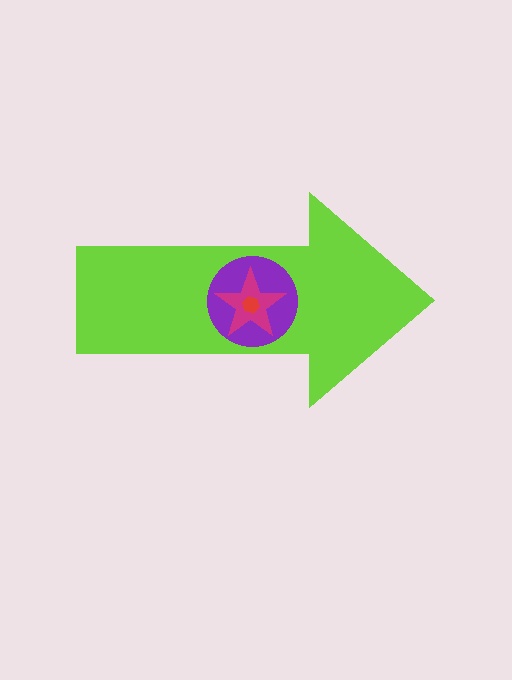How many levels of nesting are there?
4.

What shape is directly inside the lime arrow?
The purple circle.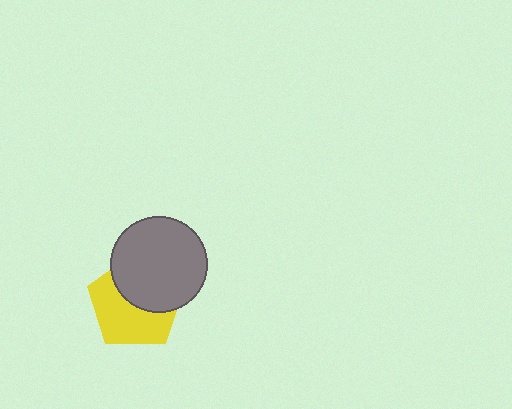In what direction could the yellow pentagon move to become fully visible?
The yellow pentagon could move toward the lower-left. That would shift it out from behind the gray circle entirely.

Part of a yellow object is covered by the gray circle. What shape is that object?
It is a pentagon.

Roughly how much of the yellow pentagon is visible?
About half of it is visible (roughly 54%).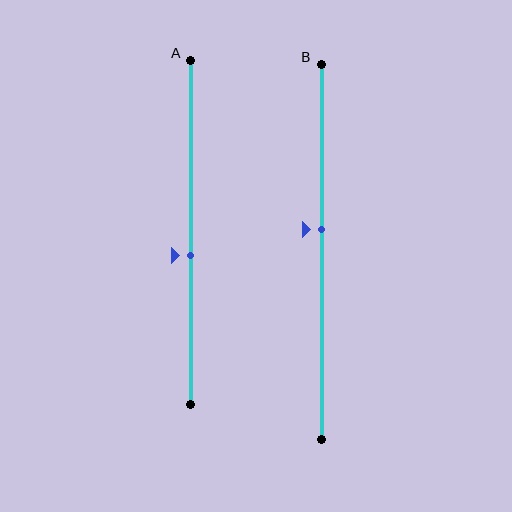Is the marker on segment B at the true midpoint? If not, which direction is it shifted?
No, the marker on segment B is shifted upward by about 6% of the segment length.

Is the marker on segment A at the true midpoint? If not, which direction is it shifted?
No, the marker on segment A is shifted downward by about 7% of the segment length.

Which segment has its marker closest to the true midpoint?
Segment B has its marker closest to the true midpoint.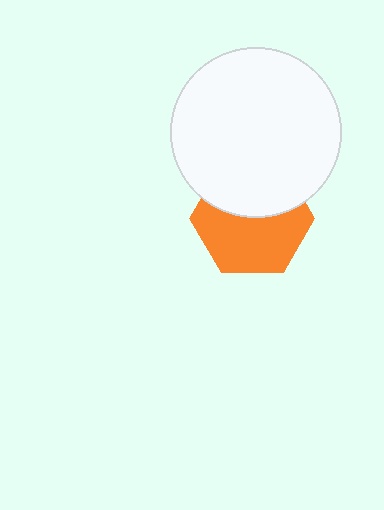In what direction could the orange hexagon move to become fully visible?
The orange hexagon could move down. That would shift it out from behind the white circle entirely.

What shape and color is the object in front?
The object in front is a white circle.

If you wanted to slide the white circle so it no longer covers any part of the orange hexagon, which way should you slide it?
Slide it up — that is the most direct way to separate the two shapes.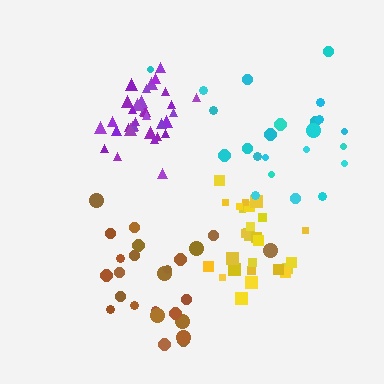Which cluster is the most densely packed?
Purple.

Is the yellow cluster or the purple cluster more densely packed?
Purple.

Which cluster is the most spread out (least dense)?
Cyan.